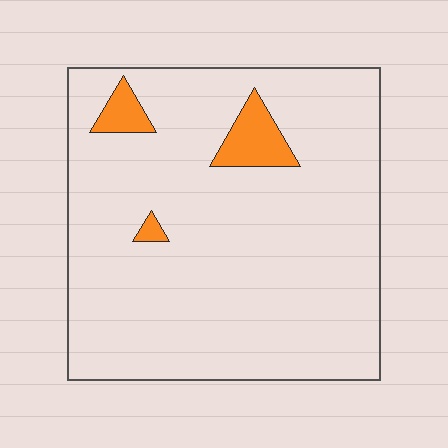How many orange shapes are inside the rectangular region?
3.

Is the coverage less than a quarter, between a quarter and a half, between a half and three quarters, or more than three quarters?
Less than a quarter.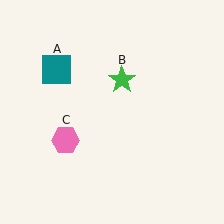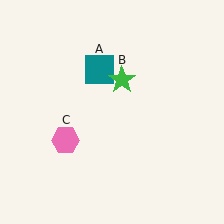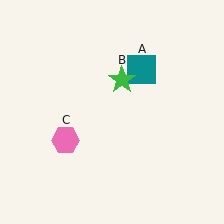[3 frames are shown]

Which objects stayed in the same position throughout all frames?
Green star (object B) and pink hexagon (object C) remained stationary.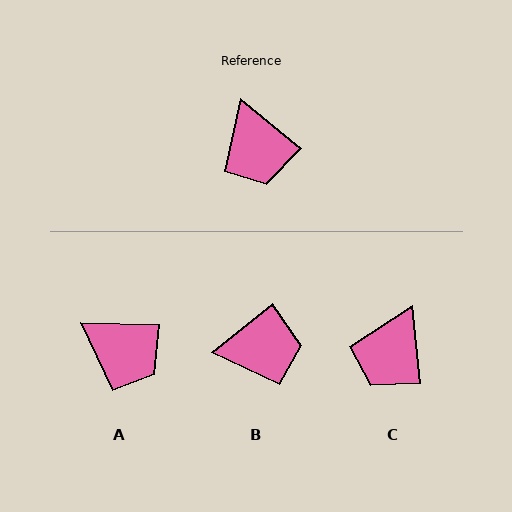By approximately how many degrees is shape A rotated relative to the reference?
Approximately 38 degrees counter-clockwise.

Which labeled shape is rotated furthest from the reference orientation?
B, about 78 degrees away.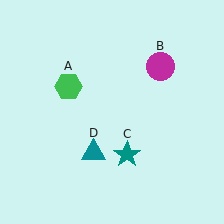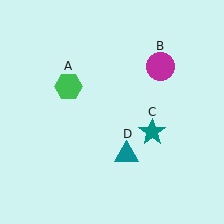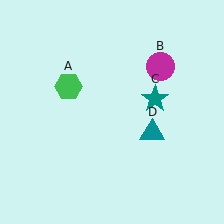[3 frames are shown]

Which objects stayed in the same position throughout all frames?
Green hexagon (object A) and magenta circle (object B) remained stationary.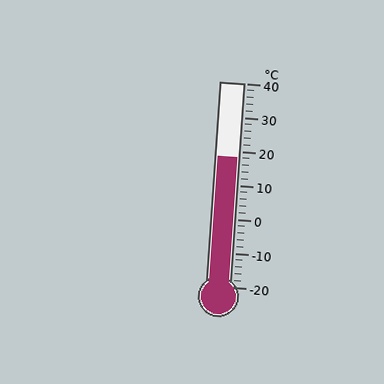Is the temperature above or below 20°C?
The temperature is below 20°C.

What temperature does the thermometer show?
The thermometer shows approximately 18°C.